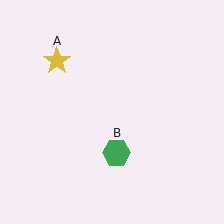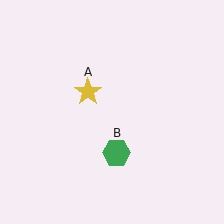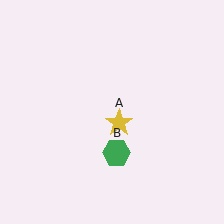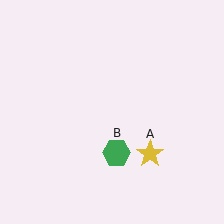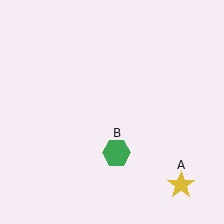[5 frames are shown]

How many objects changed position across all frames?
1 object changed position: yellow star (object A).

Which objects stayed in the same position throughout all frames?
Green hexagon (object B) remained stationary.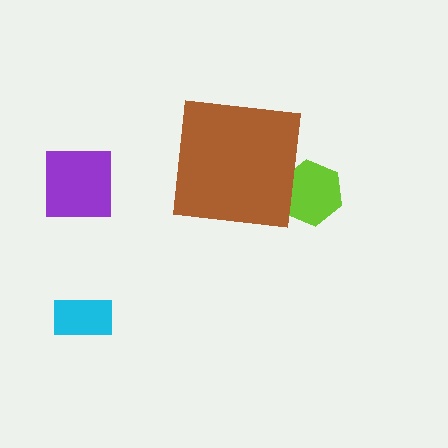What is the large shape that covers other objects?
A brown square.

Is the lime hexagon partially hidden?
Yes, the lime hexagon is partially hidden behind the brown square.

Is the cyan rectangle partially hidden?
No, the cyan rectangle is fully visible.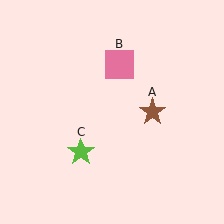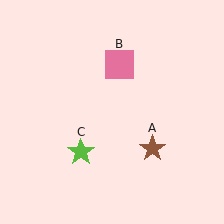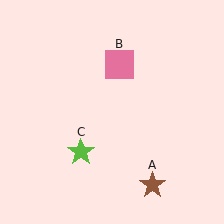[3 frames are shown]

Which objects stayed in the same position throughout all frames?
Pink square (object B) and lime star (object C) remained stationary.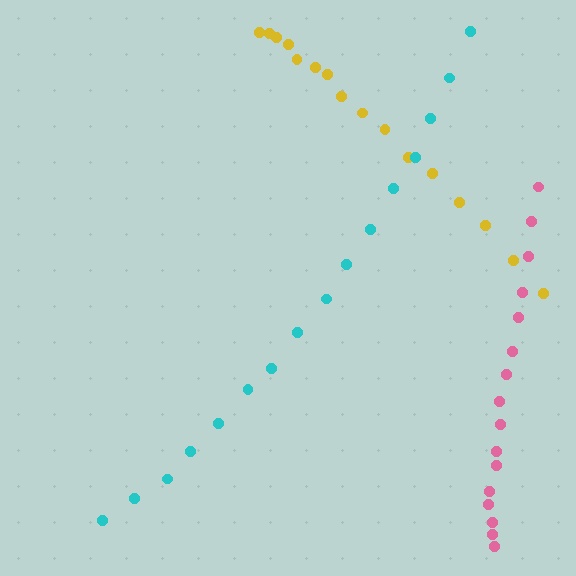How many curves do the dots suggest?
There are 3 distinct paths.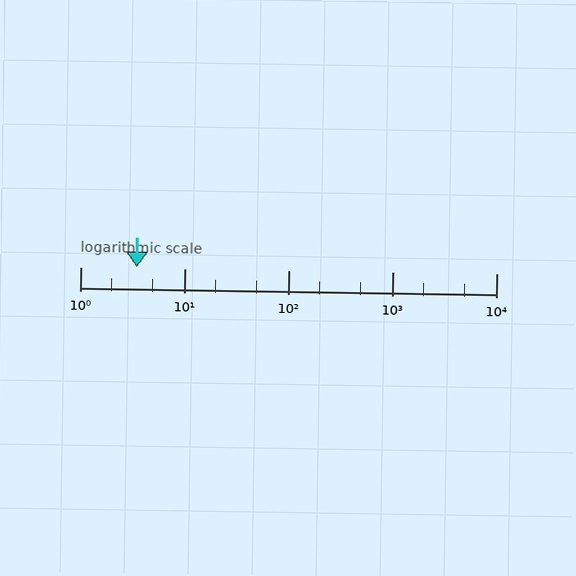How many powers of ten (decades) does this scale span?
The scale spans 4 decades, from 1 to 10000.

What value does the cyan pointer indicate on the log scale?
The pointer indicates approximately 3.5.